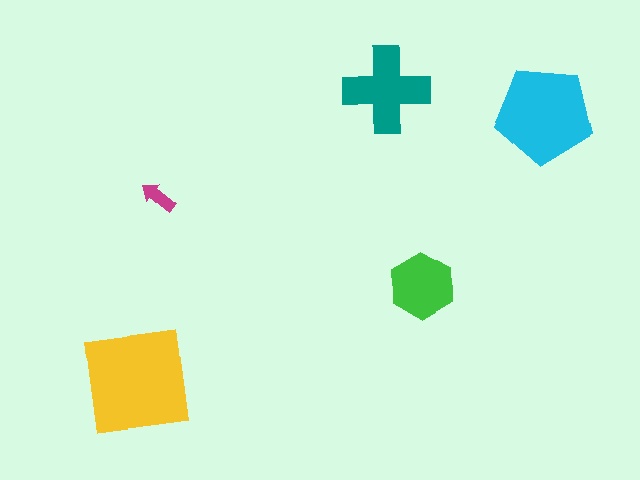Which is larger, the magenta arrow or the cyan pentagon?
The cyan pentagon.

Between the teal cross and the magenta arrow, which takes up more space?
The teal cross.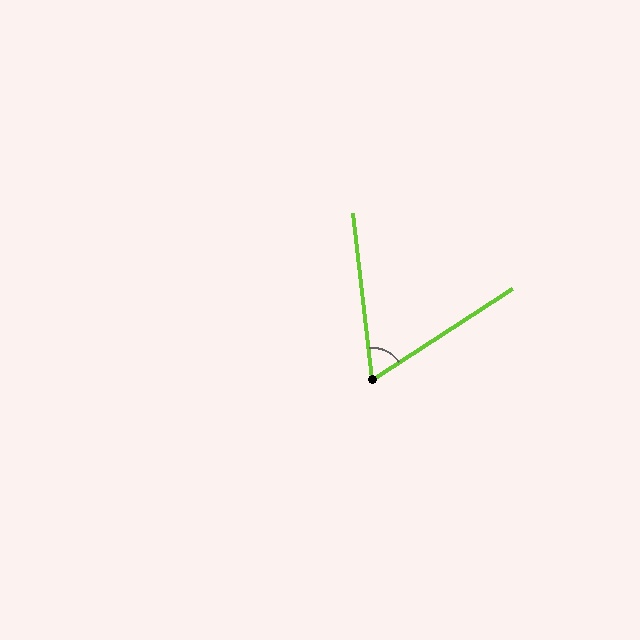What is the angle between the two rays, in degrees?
Approximately 63 degrees.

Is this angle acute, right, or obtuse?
It is acute.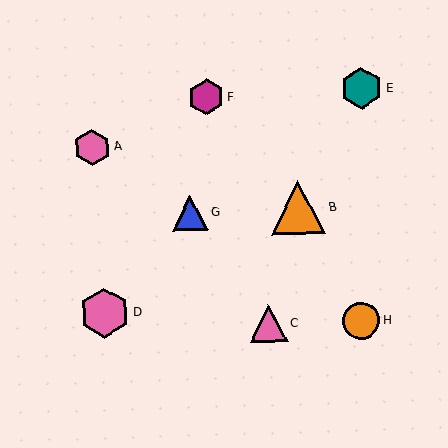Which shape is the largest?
The orange triangle (labeled B) is the largest.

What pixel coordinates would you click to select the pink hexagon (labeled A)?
Click at (92, 147) to select the pink hexagon A.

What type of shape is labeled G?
Shape G is a blue triangle.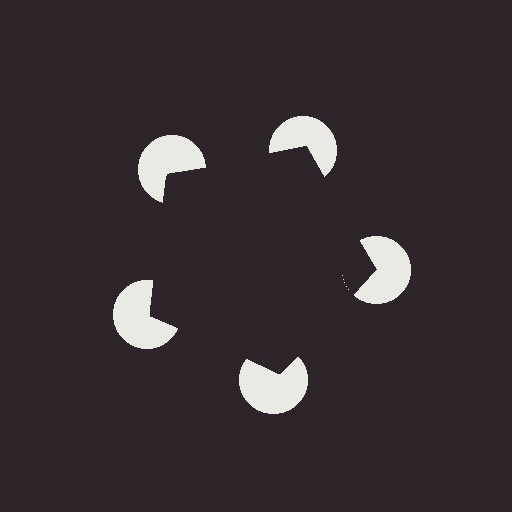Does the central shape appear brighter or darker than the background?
It typically appears slightly darker than the background, even though no actual brightness change is drawn.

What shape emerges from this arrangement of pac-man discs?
An illusory pentagon — its edges are inferred from the aligned wedge cuts in the pac-man discs, not physically drawn.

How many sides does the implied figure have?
5 sides.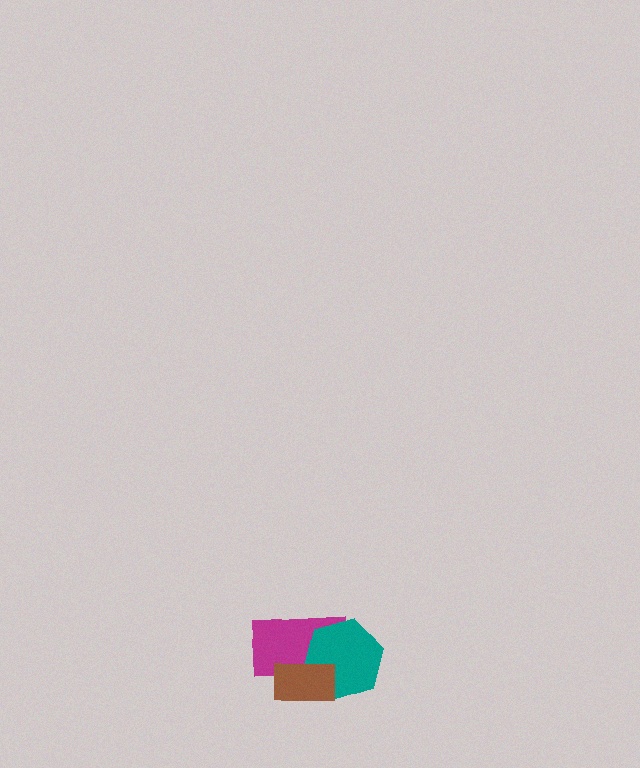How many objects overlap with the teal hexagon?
2 objects overlap with the teal hexagon.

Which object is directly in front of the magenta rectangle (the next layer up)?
The teal hexagon is directly in front of the magenta rectangle.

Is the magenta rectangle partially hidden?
Yes, it is partially covered by another shape.